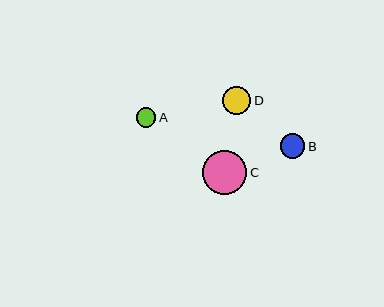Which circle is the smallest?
Circle A is the smallest with a size of approximately 20 pixels.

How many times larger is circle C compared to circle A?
Circle C is approximately 2.2 times the size of circle A.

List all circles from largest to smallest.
From largest to smallest: C, D, B, A.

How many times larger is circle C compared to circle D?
Circle C is approximately 1.5 times the size of circle D.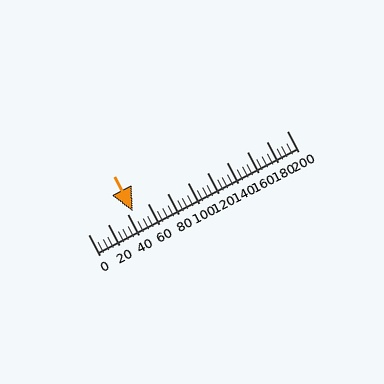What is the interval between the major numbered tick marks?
The major tick marks are spaced 20 units apart.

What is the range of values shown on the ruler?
The ruler shows values from 0 to 200.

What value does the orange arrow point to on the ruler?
The orange arrow points to approximately 45.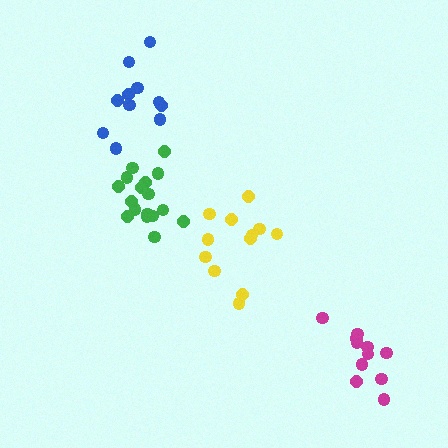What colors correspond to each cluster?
The clusters are colored: yellow, green, blue, magenta.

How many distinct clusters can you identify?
There are 4 distinct clusters.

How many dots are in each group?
Group 1: 12 dots, Group 2: 17 dots, Group 3: 11 dots, Group 4: 11 dots (51 total).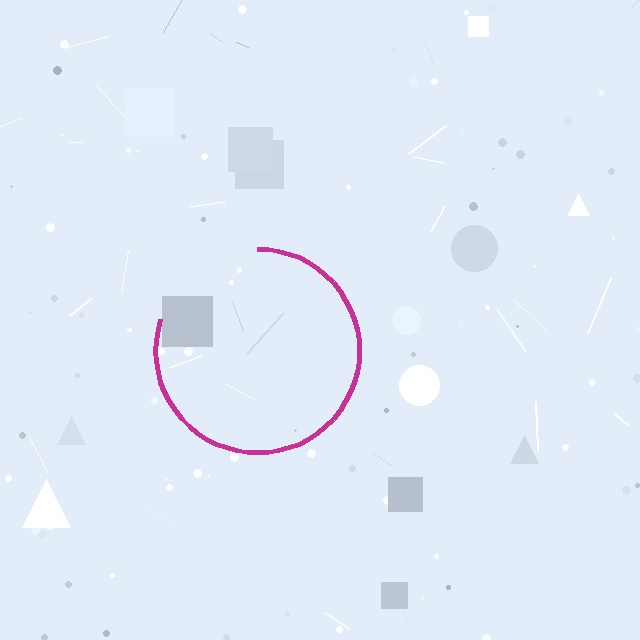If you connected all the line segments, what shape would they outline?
They would outline a circle.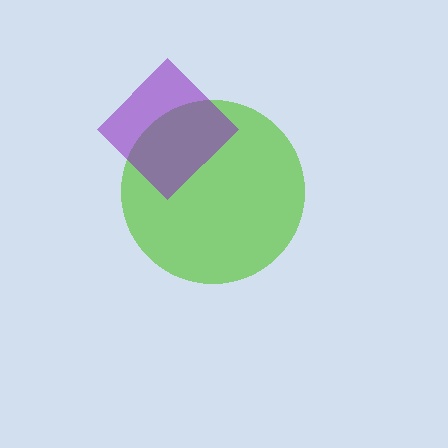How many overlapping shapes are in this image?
There are 2 overlapping shapes in the image.